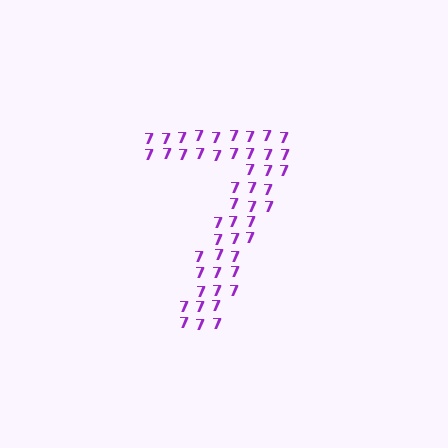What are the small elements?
The small elements are digit 7's.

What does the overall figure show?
The overall figure shows the digit 7.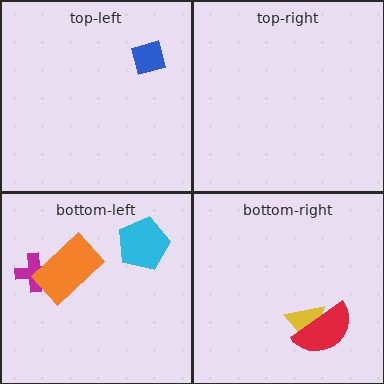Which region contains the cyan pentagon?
The bottom-left region.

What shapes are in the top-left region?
The blue diamond.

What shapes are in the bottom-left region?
The magenta cross, the orange rectangle, the cyan pentagon.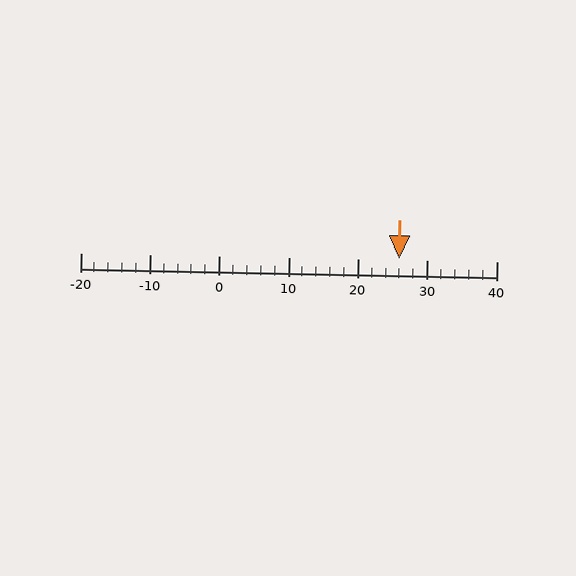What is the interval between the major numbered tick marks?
The major tick marks are spaced 10 units apart.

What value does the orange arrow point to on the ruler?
The orange arrow points to approximately 26.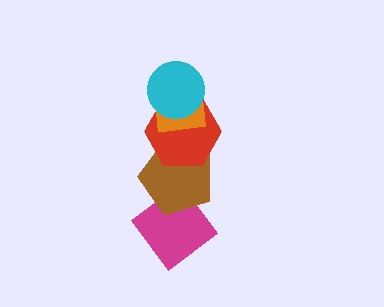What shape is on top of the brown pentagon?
The red hexagon is on top of the brown pentagon.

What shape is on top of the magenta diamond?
The brown pentagon is on top of the magenta diamond.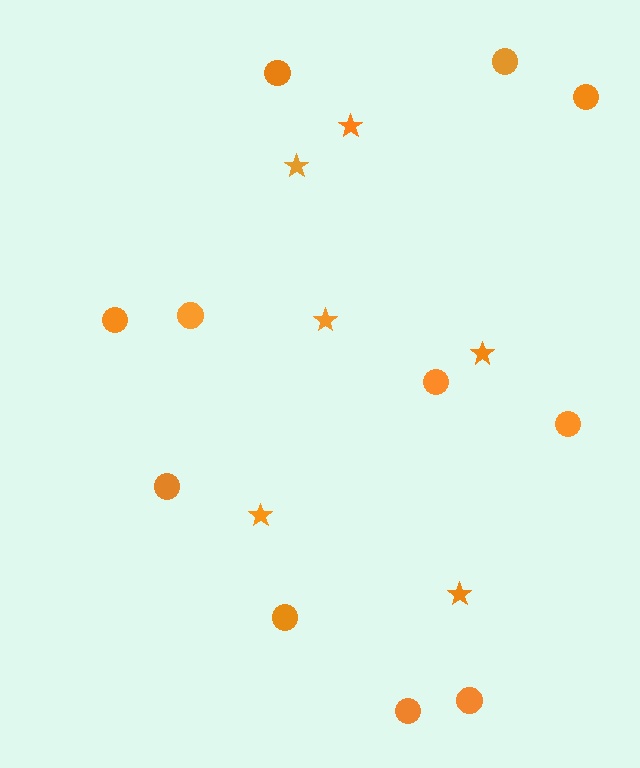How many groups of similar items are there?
There are 2 groups: one group of circles (11) and one group of stars (6).